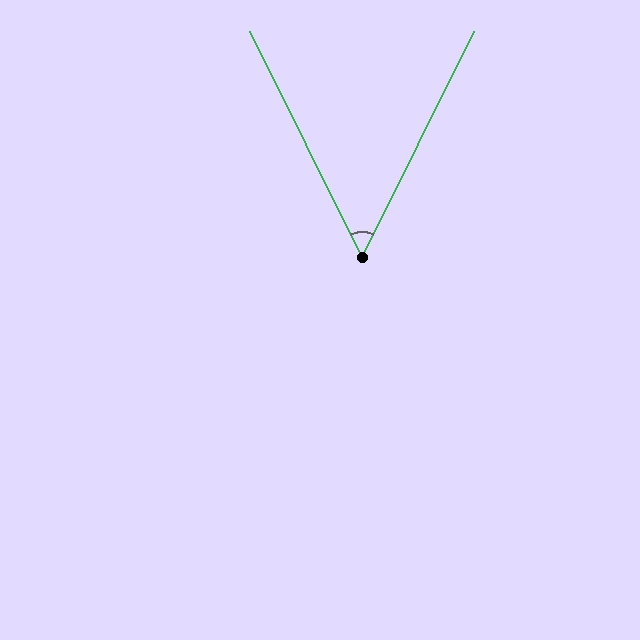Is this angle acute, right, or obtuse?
It is acute.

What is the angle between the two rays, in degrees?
Approximately 53 degrees.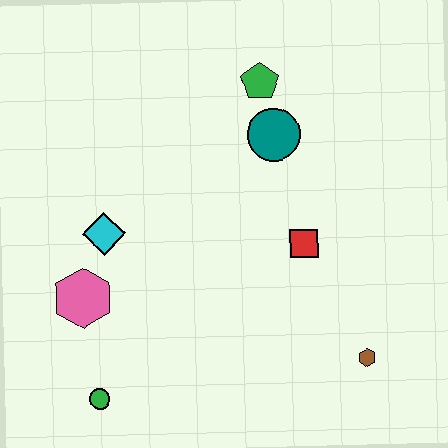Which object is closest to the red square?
The teal circle is closest to the red square.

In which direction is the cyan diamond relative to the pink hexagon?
The cyan diamond is above the pink hexagon.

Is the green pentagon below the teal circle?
No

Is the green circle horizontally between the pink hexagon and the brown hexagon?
Yes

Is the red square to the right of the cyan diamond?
Yes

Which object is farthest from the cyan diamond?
The brown hexagon is farthest from the cyan diamond.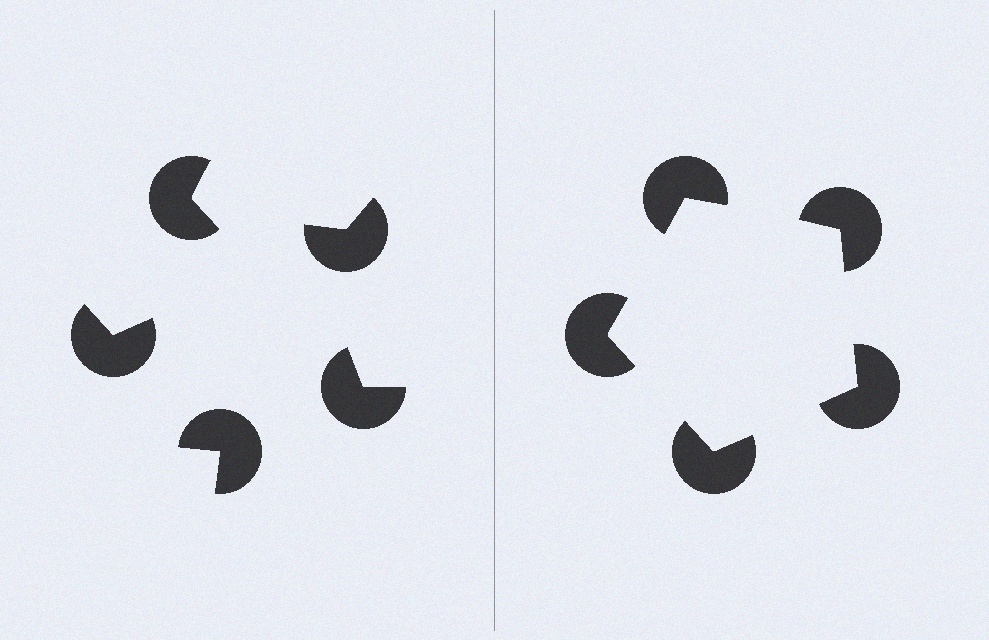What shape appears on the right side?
An illusory pentagon.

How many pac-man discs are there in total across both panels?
10 — 5 on each side.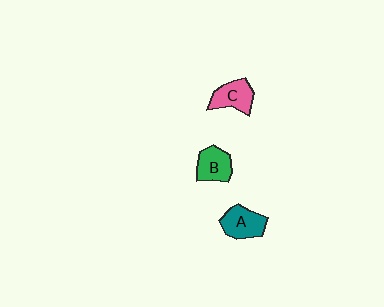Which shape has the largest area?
Shape A (teal).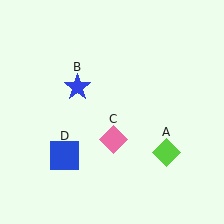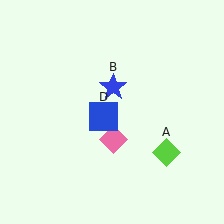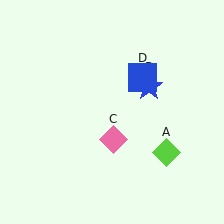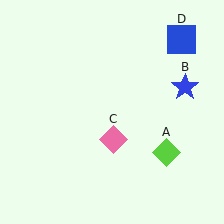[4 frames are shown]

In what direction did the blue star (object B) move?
The blue star (object B) moved right.